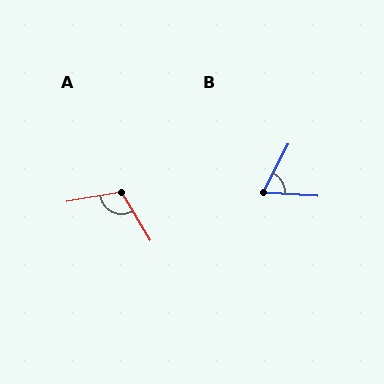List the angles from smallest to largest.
B (67°), A (111°).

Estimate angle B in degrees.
Approximately 67 degrees.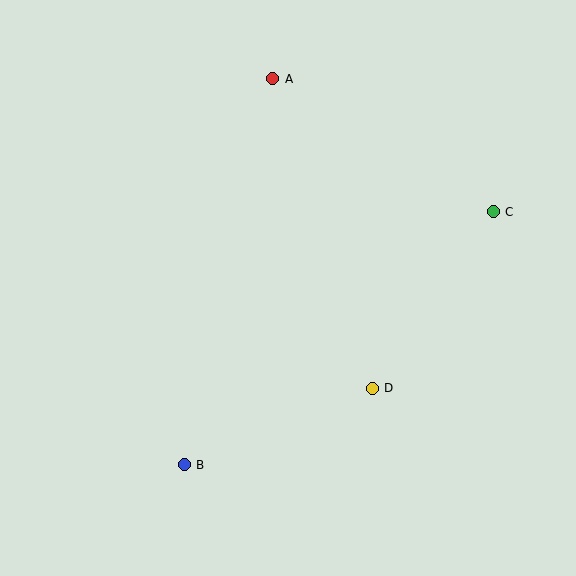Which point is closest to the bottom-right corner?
Point D is closest to the bottom-right corner.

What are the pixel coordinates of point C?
Point C is at (493, 212).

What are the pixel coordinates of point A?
Point A is at (273, 79).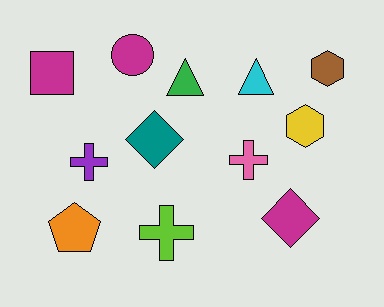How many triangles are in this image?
There are 2 triangles.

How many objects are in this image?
There are 12 objects.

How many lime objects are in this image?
There is 1 lime object.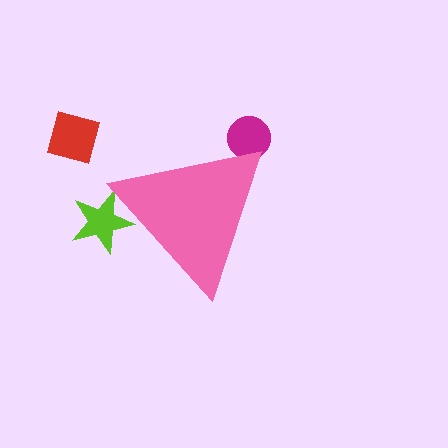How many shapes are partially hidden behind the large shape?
2 shapes are partially hidden.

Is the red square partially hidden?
No, the red square is fully visible.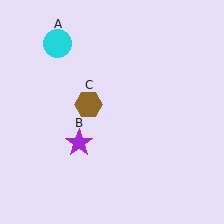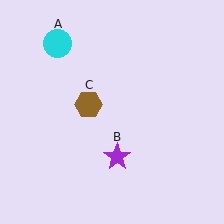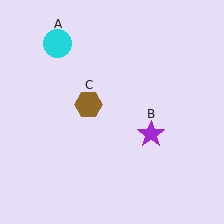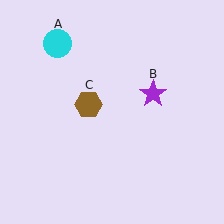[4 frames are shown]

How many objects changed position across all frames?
1 object changed position: purple star (object B).